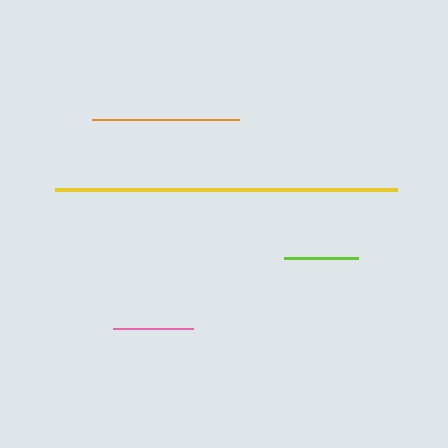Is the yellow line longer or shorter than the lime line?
The yellow line is longer than the lime line.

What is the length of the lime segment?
The lime segment is approximately 74 pixels long.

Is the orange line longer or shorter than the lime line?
The orange line is longer than the lime line.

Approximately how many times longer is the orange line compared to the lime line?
The orange line is approximately 2.0 times the length of the lime line.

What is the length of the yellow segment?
The yellow segment is approximately 342 pixels long.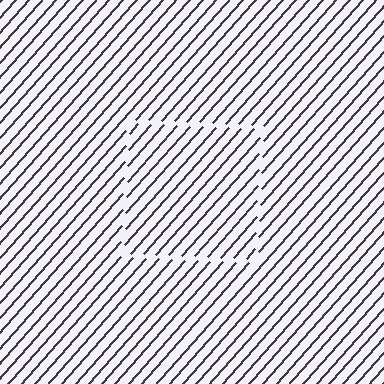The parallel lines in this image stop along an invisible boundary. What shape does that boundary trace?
An illusory square. The interior of the shape contains the same grating, shifted by half a period — the contour is defined by the phase discontinuity where line-ends from the inner and outer gratings abut.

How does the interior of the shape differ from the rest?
The interior of the shape contains the same grating, shifted by half a period — the contour is defined by the phase discontinuity where line-ends from the inner and outer gratings abut.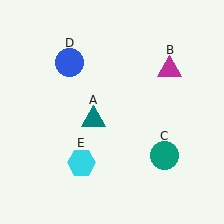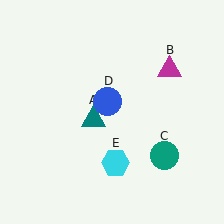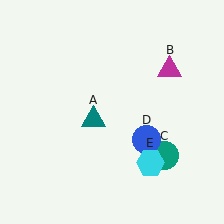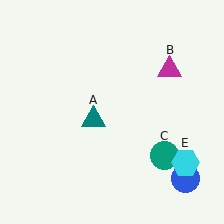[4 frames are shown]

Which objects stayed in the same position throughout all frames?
Teal triangle (object A) and magenta triangle (object B) and teal circle (object C) remained stationary.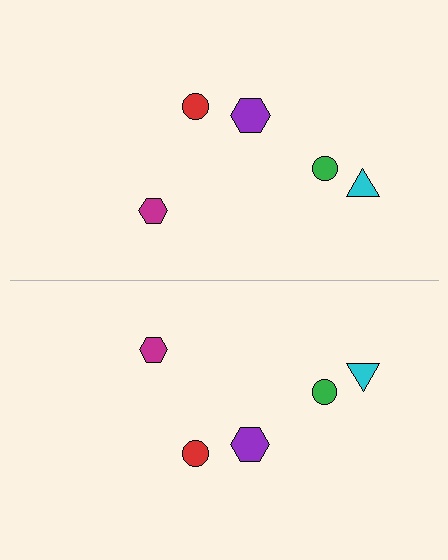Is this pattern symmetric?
Yes, this pattern has bilateral (reflection) symmetry.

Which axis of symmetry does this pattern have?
The pattern has a horizontal axis of symmetry running through the center of the image.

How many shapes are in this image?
There are 10 shapes in this image.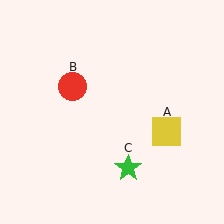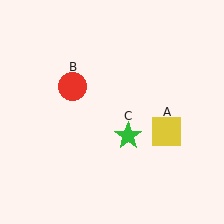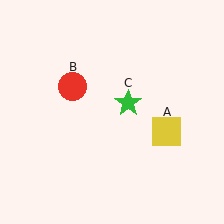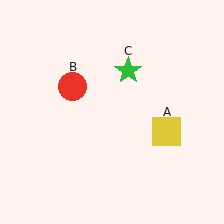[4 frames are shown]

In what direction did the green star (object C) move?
The green star (object C) moved up.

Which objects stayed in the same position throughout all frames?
Yellow square (object A) and red circle (object B) remained stationary.